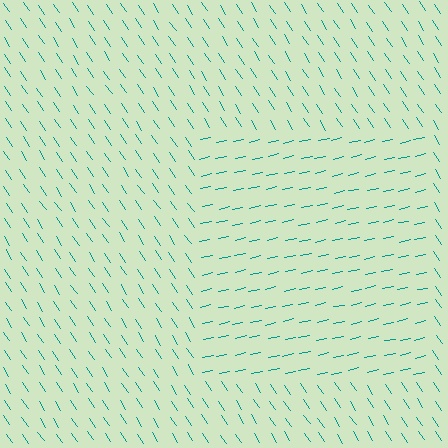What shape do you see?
I see a rectangle.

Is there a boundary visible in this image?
Yes, there is a texture boundary formed by a change in line orientation.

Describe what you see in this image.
The image is filled with small teal line segments. A rectangle region in the image has lines oriented differently from the surrounding lines, creating a visible texture boundary.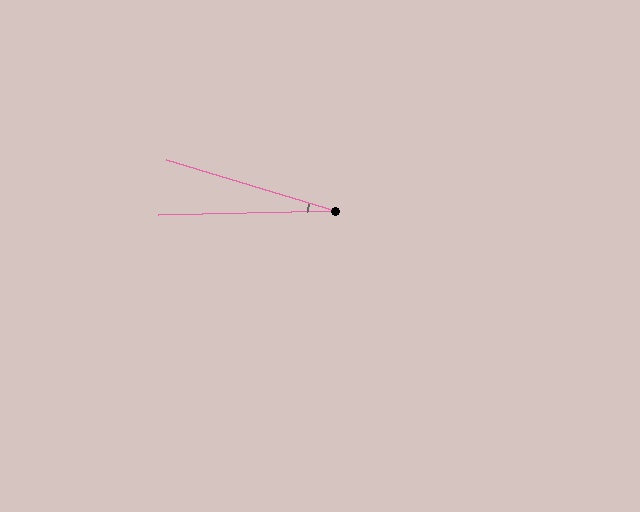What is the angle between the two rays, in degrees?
Approximately 18 degrees.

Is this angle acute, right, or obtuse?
It is acute.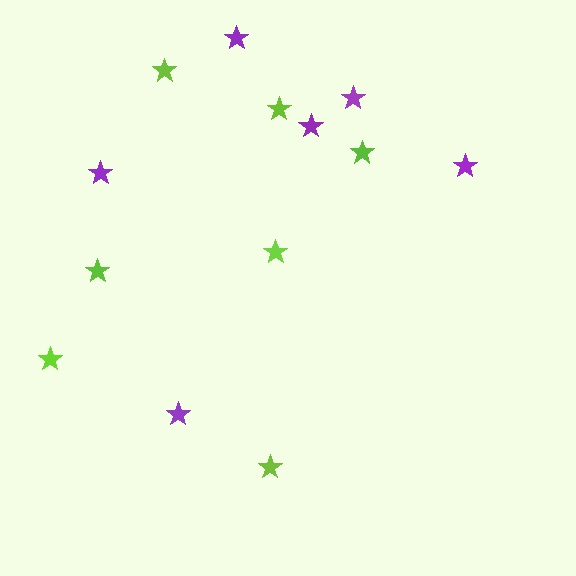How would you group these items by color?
There are 2 groups: one group of lime stars (7) and one group of purple stars (6).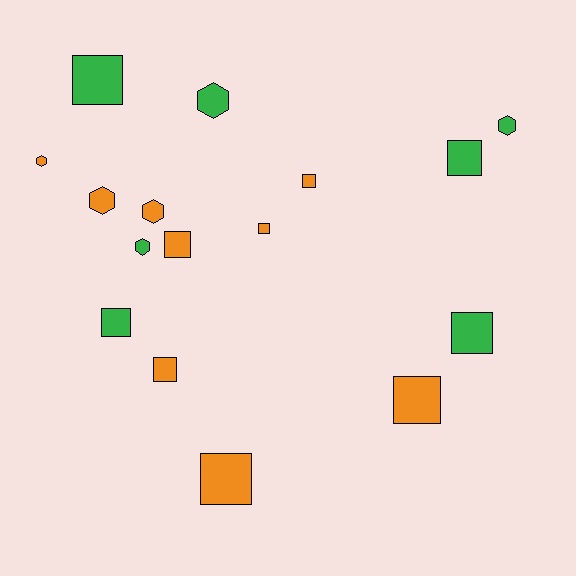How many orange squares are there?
There are 6 orange squares.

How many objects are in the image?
There are 16 objects.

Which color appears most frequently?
Orange, with 9 objects.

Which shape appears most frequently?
Square, with 10 objects.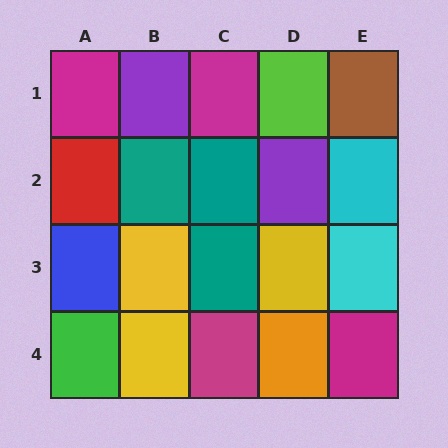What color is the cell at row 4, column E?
Magenta.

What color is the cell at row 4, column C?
Magenta.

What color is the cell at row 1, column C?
Magenta.